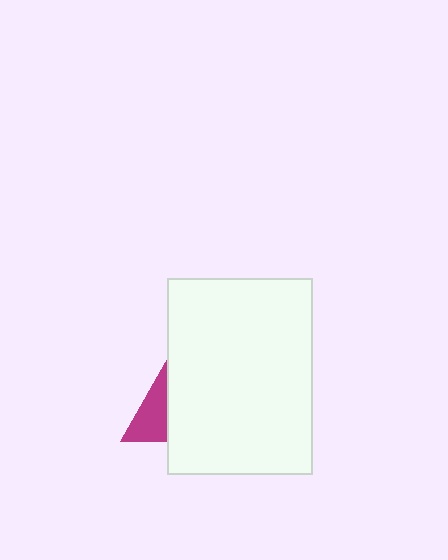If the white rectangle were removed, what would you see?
You would see the complete magenta triangle.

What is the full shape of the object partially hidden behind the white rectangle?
The partially hidden object is a magenta triangle.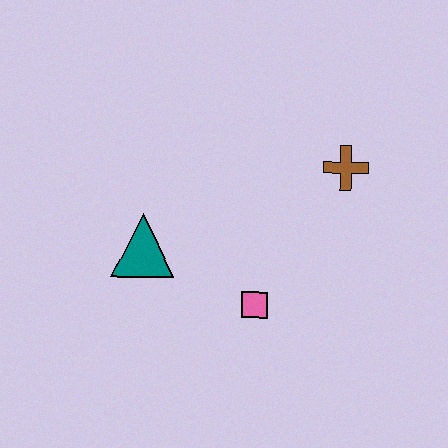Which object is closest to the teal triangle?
The pink square is closest to the teal triangle.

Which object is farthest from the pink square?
The brown cross is farthest from the pink square.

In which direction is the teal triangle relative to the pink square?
The teal triangle is to the left of the pink square.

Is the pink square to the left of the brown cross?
Yes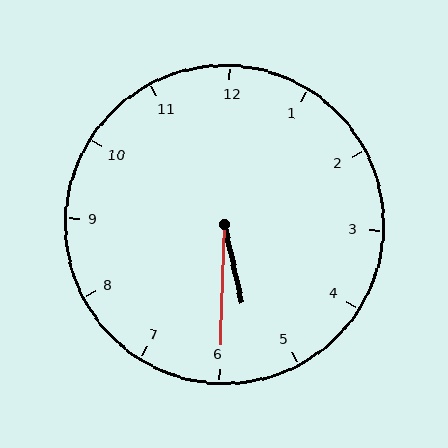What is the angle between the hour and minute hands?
Approximately 15 degrees.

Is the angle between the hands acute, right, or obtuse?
It is acute.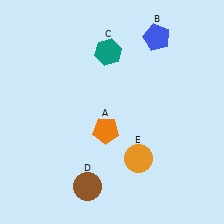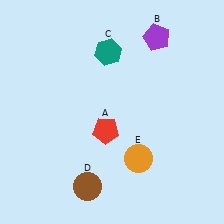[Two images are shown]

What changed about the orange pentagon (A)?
In Image 1, A is orange. In Image 2, it changed to red.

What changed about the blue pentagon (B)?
In Image 1, B is blue. In Image 2, it changed to purple.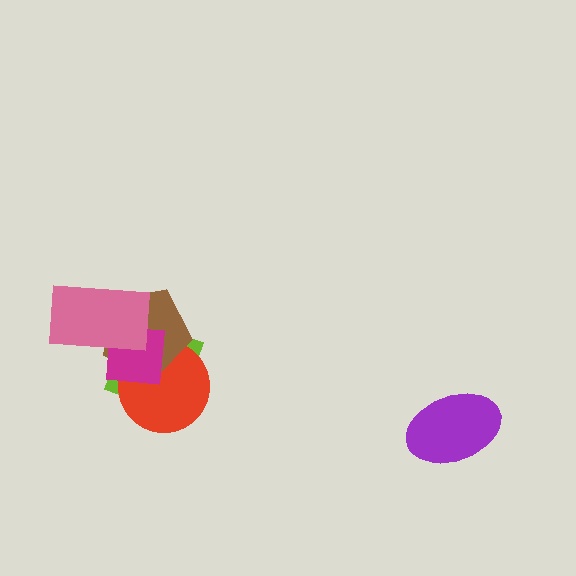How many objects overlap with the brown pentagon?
4 objects overlap with the brown pentagon.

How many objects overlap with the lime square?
4 objects overlap with the lime square.